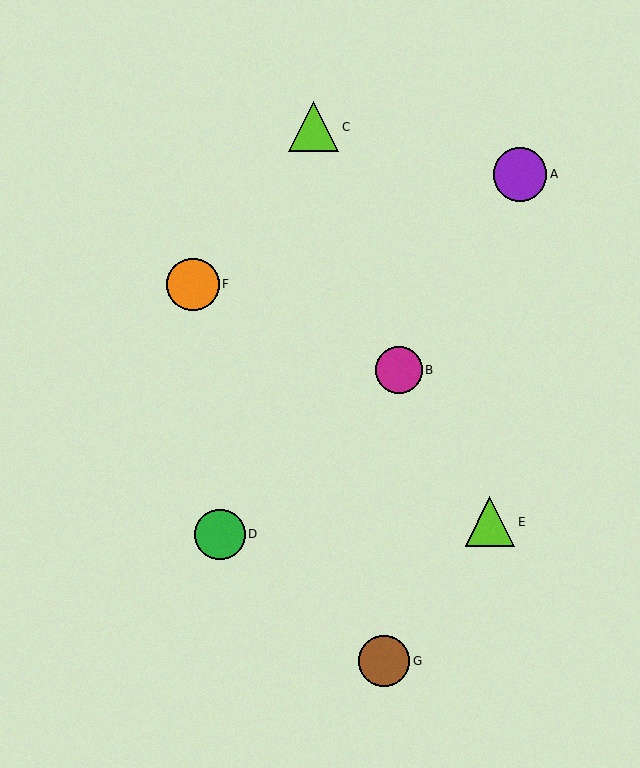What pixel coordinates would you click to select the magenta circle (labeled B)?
Click at (399, 370) to select the magenta circle B.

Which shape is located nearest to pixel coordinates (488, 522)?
The lime triangle (labeled E) at (490, 522) is nearest to that location.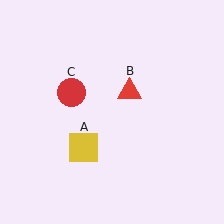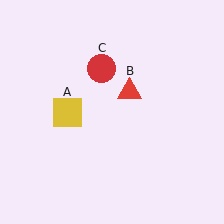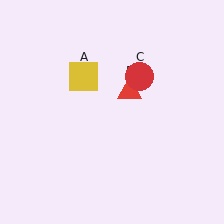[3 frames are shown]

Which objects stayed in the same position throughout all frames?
Red triangle (object B) remained stationary.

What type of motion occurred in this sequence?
The yellow square (object A), red circle (object C) rotated clockwise around the center of the scene.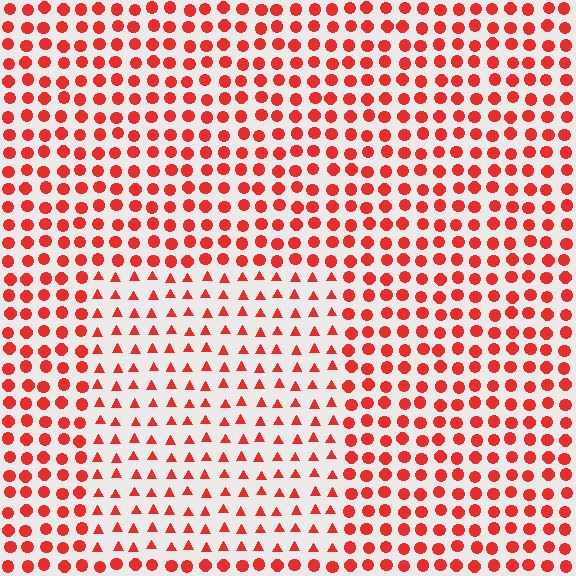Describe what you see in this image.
The image is filled with small red elements arranged in a uniform grid. A rectangle-shaped region contains triangles, while the surrounding area contains circles. The boundary is defined purely by the change in element shape.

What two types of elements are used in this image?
The image uses triangles inside the rectangle region and circles outside it.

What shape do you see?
I see a rectangle.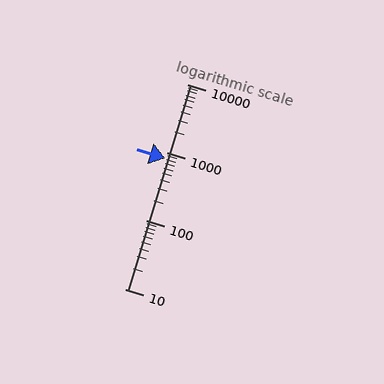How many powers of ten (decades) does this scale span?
The scale spans 3 decades, from 10 to 10000.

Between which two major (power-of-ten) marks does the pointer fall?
The pointer is between 100 and 1000.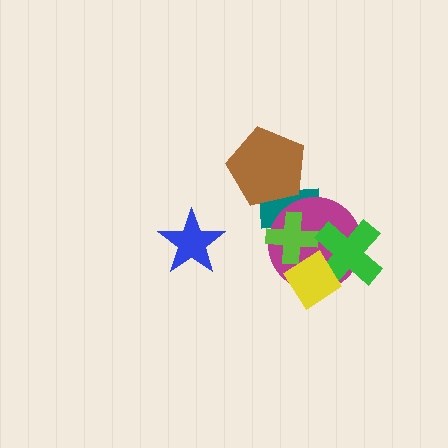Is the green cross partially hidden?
Yes, it is partially covered by another shape.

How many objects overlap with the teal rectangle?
3 objects overlap with the teal rectangle.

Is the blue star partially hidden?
No, no other shape covers it.